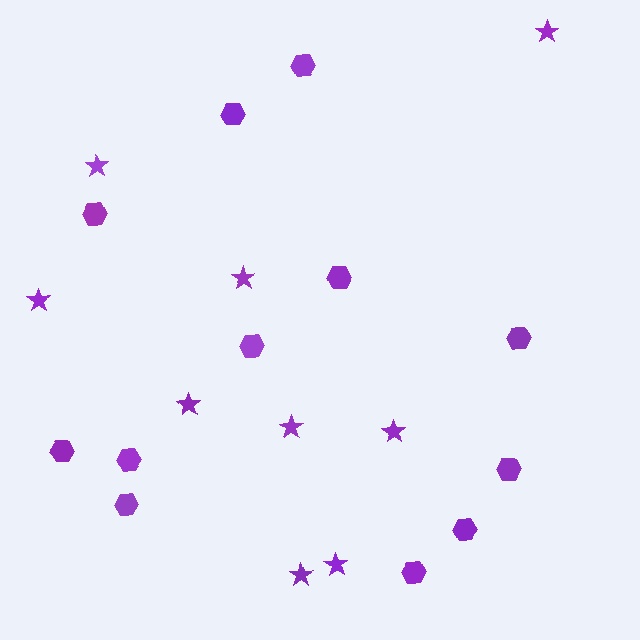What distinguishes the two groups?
There are 2 groups: one group of stars (9) and one group of hexagons (12).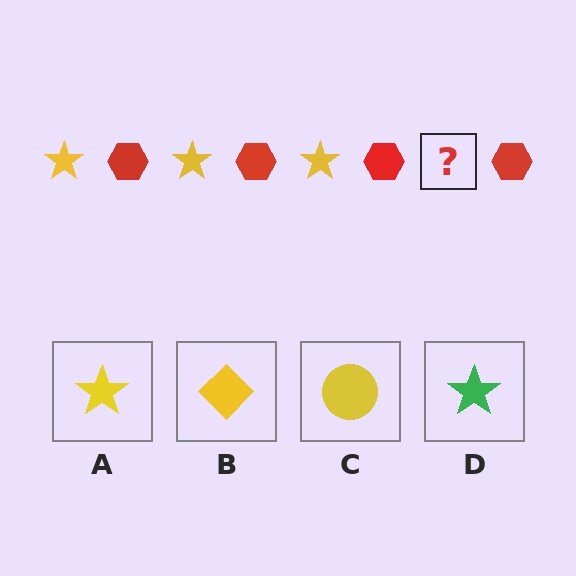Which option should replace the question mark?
Option A.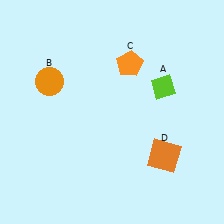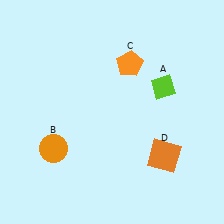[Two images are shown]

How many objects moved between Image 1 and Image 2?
1 object moved between the two images.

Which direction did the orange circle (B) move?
The orange circle (B) moved down.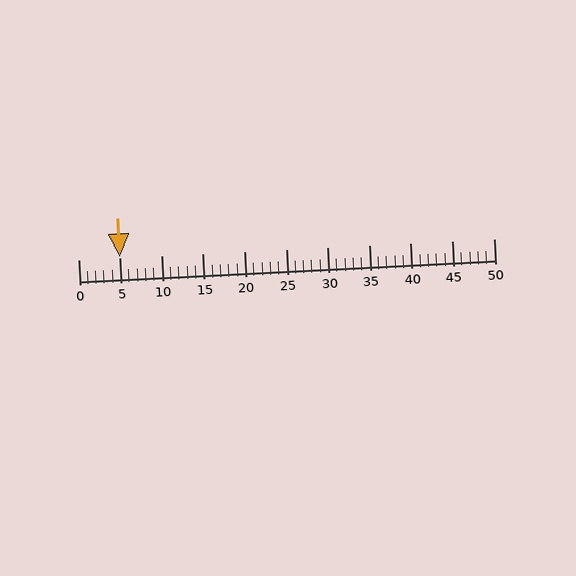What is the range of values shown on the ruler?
The ruler shows values from 0 to 50.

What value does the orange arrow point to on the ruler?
The orange arrow points to approximately 5.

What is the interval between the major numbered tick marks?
The major tick marks are spaced 5 units apart.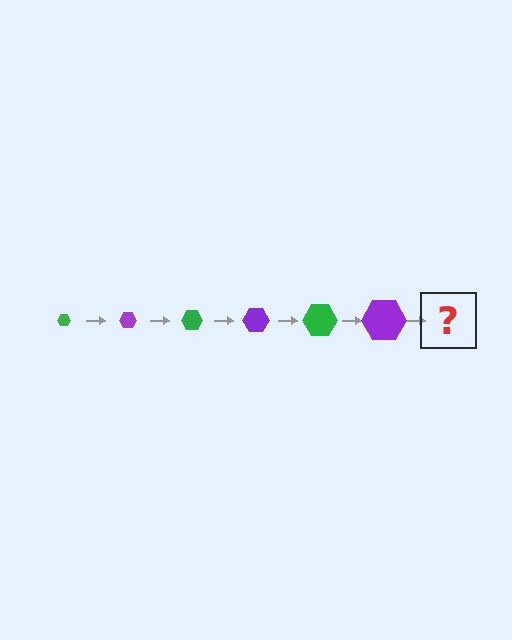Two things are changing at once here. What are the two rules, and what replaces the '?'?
The two rules are that the hexagon grows larger each step and the color cycles through green and purple. The '?' should be a green hexagon, larger than the previous one.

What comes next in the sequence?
The next element should be a green hexagon, larger than the previous one.